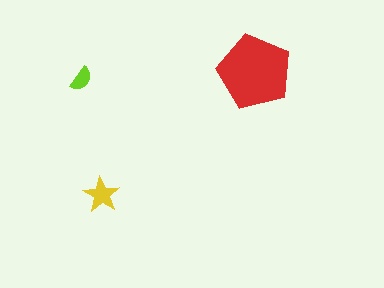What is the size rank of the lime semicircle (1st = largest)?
3rd.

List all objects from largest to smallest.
The red pentagon, the yellow star, the lime semicircle.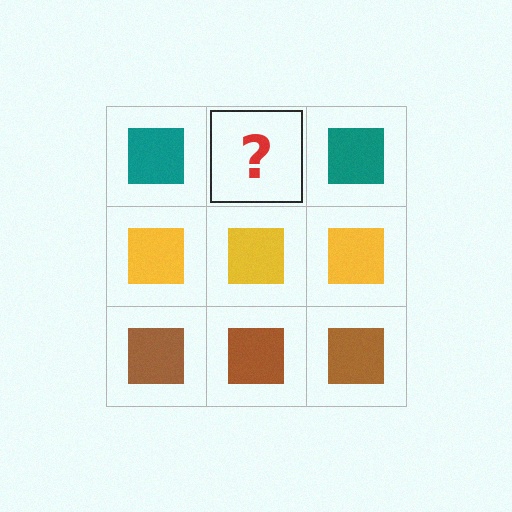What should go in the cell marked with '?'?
The missing cell should contain a teal square.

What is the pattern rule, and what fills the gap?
The rule is that each row has a consistent color. The gap should be filled with a teal square.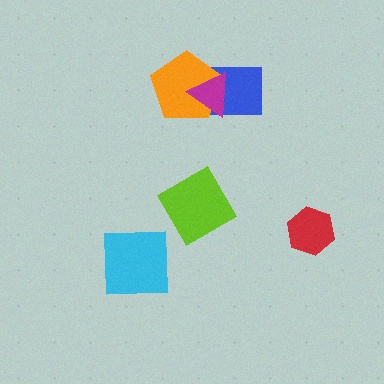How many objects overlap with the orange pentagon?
2 objects overlap with the orange pentagon.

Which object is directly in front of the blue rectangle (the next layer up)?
The orange pentagon is directly in front of the blue rectangle.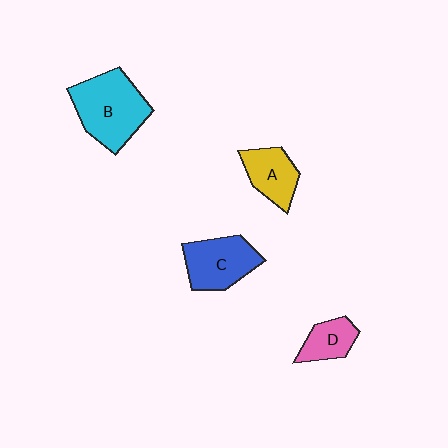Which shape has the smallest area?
Shape D (pink).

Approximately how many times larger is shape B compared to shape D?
Approximately 2.3 times.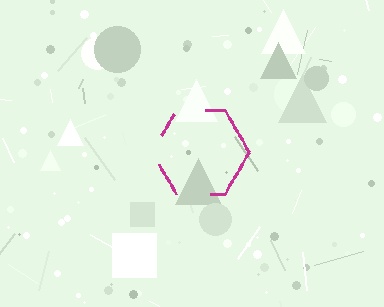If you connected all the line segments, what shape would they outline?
They would outline a hexagon.